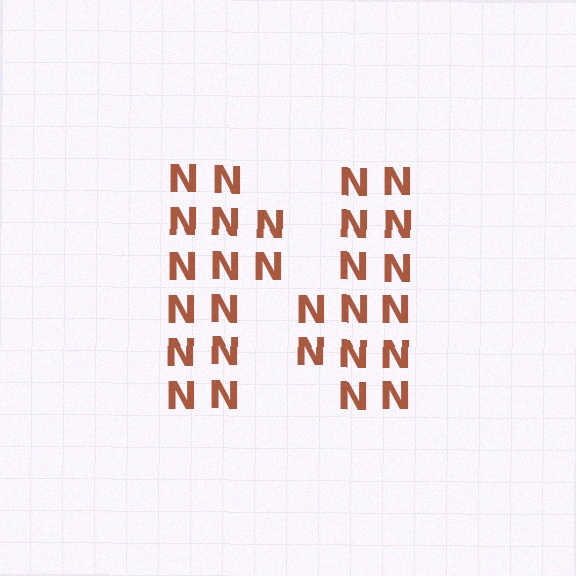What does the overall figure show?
The overall figure shows the letter N.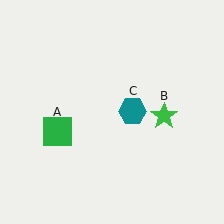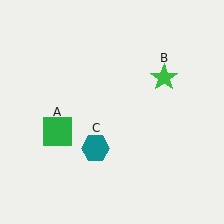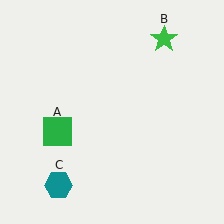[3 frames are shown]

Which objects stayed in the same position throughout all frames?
Green square (object A) remained stationary.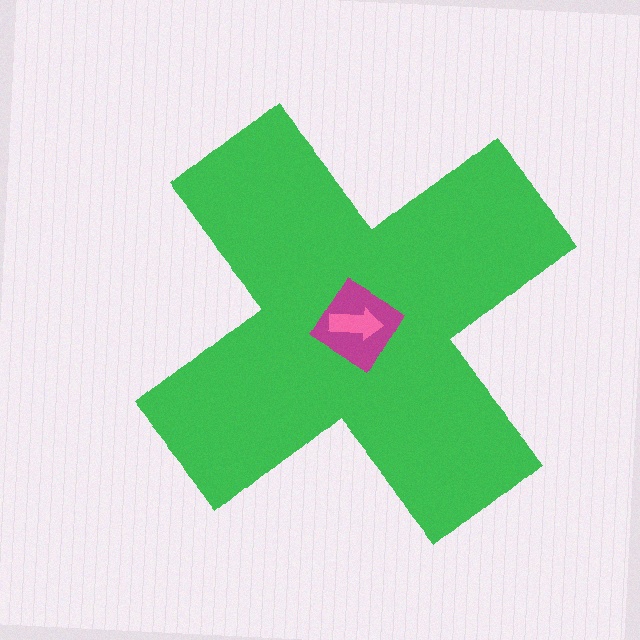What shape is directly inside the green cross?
The magenta diamond.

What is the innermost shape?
The pink arrow.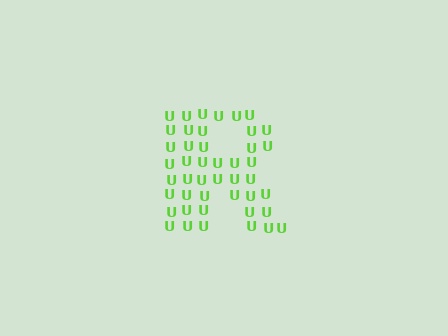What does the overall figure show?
The overall figure shows the letter R.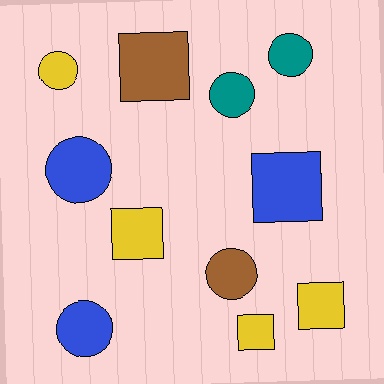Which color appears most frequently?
Yellow, with 4 objects.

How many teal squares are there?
There are no teal squares.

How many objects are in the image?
There are 11 objects.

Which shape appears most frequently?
Circle, with 6 objects.